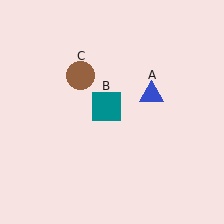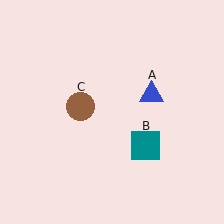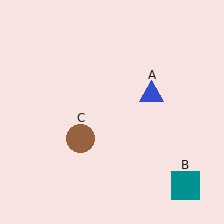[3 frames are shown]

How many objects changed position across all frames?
2 objects changed position: teal square (object B), brown circle (object C).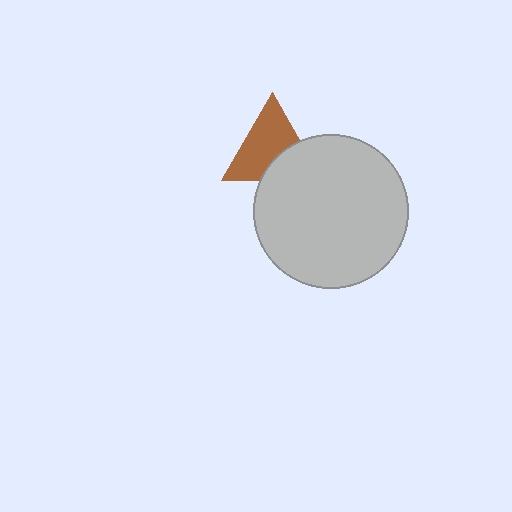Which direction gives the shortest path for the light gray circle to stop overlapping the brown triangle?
Moving down gives the shortest separation.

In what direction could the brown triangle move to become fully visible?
The brown triangle could move up. That would shift it out from behind the light gray circle entirely.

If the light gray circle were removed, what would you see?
You would see the complete brown triangle.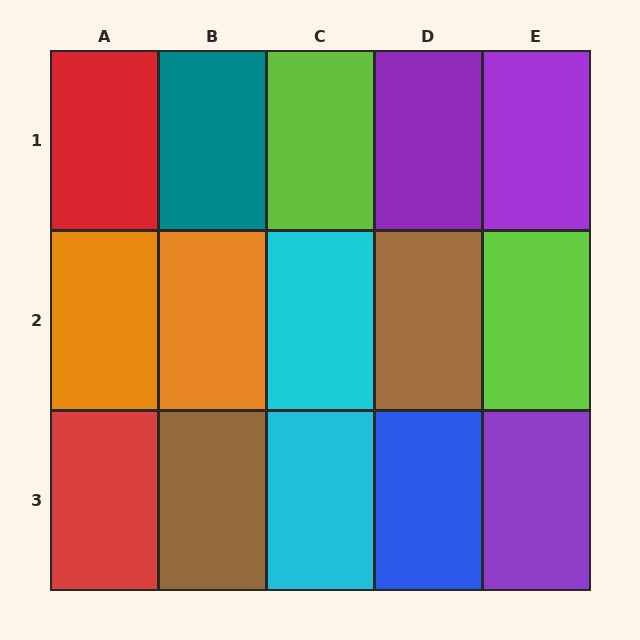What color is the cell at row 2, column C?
Cyan.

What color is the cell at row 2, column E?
Lime.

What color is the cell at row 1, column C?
Lime.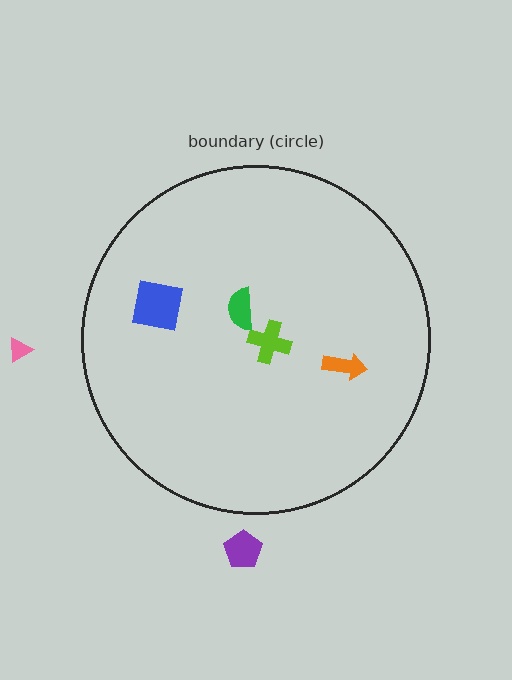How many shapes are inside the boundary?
4 inside, 2 outside.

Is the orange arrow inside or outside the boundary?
Inside.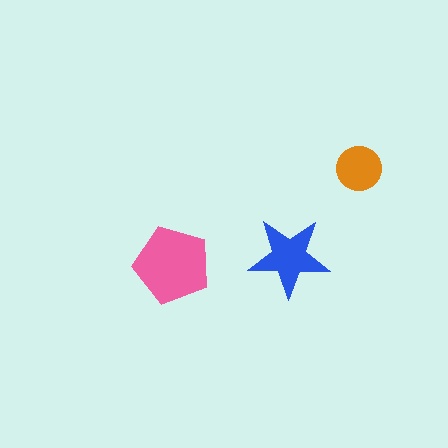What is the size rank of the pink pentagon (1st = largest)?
1st.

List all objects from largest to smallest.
The pink pentagon, the blue star, the orange circle.